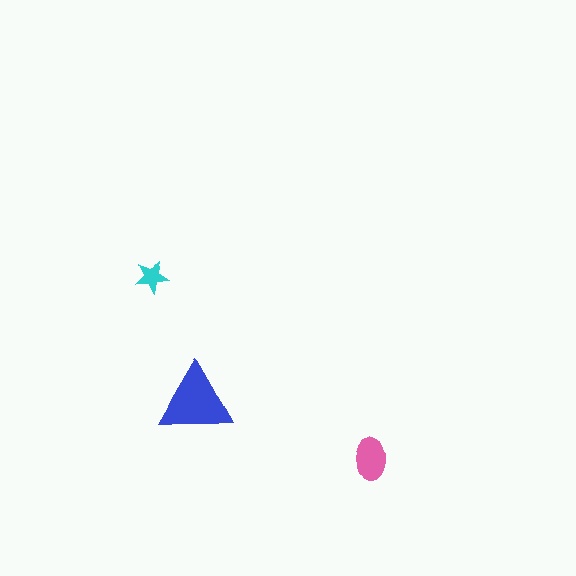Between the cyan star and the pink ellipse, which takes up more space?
The pink ellipse.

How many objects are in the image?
There are 3 objects in the image.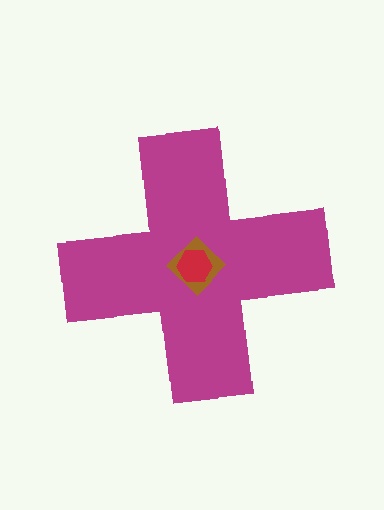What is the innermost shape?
The red hexagon.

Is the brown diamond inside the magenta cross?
Yes.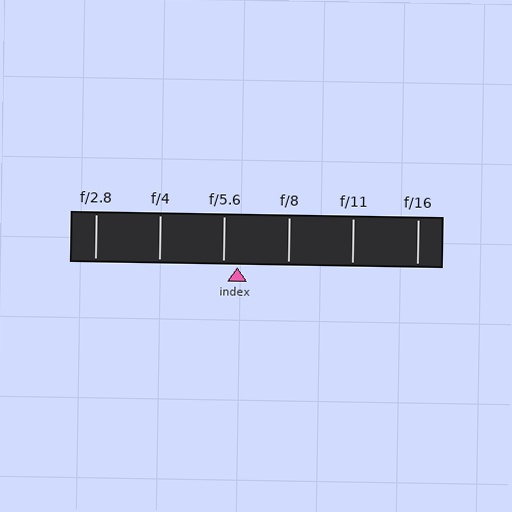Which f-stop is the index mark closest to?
The index mark is closest to f/5.6.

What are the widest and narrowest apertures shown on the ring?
The widest aperture shown is f/2.8 and the narrowest is f/16.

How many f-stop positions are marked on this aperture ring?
There are 6 f-stop positions marked.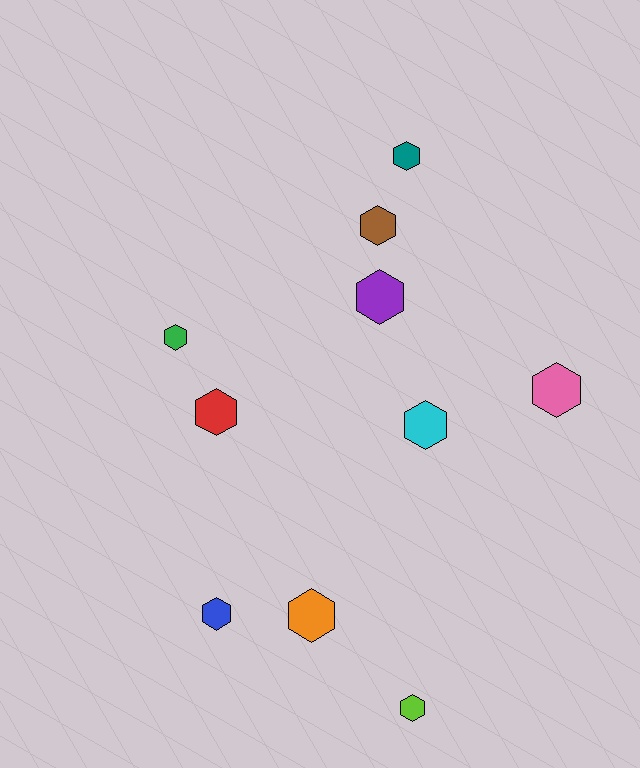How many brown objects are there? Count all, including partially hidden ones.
There is 1 brown object.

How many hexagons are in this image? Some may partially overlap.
There are 10 hexagons.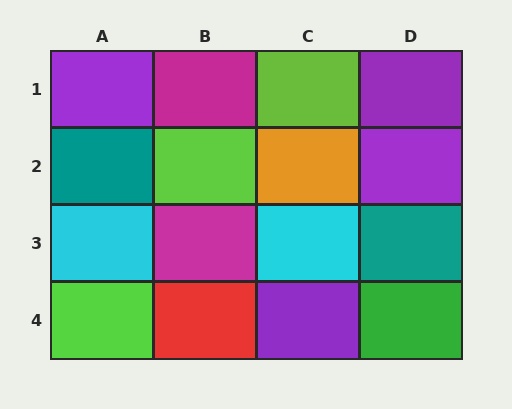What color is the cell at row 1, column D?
Purple.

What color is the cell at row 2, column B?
Lime.